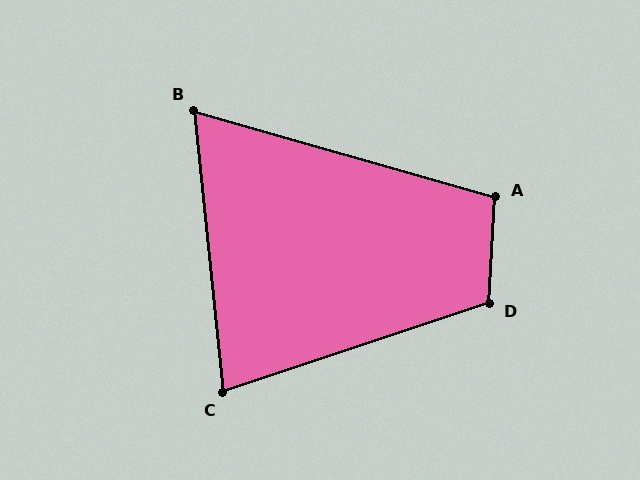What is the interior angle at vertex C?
Approximately 77 degrees (acute).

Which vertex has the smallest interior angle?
B, at approximately 68 degrees.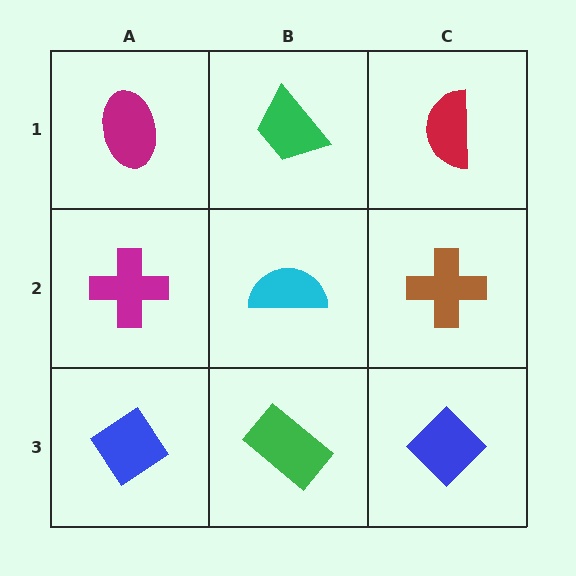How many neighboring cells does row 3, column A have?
2.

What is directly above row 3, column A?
A magenta cross.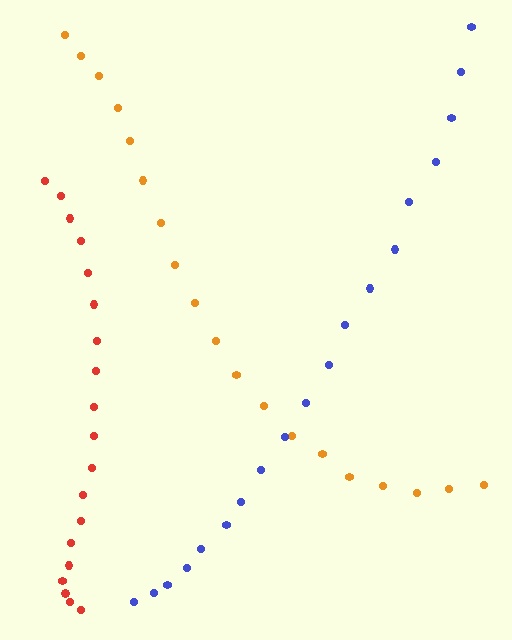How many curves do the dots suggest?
There are 3 distinct paths.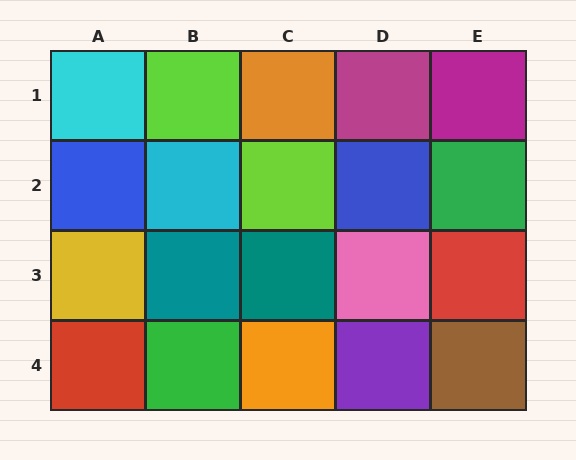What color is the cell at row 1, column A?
Cyan.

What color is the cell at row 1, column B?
Lime.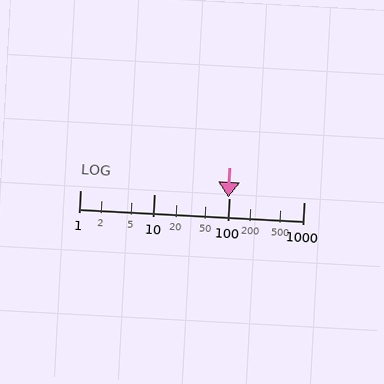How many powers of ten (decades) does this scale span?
The scale spans 3 decades, from 1 to 1000.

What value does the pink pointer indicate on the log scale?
The pointer indicates approximately 98.